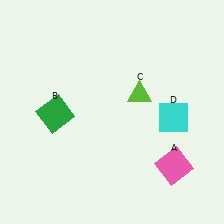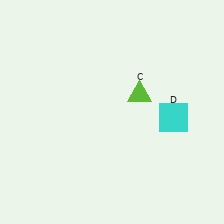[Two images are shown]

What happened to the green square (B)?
The green square (B) was removed in Image 2. It was in the bottom-left area of Image 1.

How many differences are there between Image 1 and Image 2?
There are 2 differences between the two images.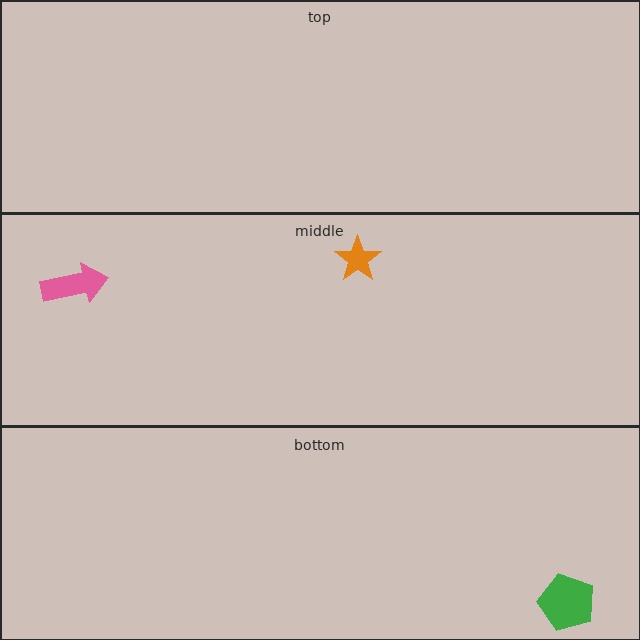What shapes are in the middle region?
The pink arrow, the orange star.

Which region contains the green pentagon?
The bottom region.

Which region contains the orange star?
The middle region.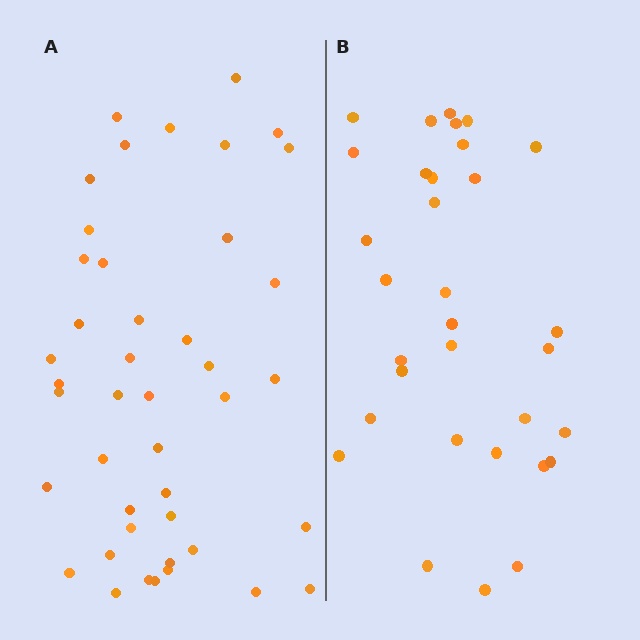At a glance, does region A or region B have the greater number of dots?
Region A (the left region) has more dots.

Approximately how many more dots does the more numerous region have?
Region A has roughly 12 or so more dots than region B.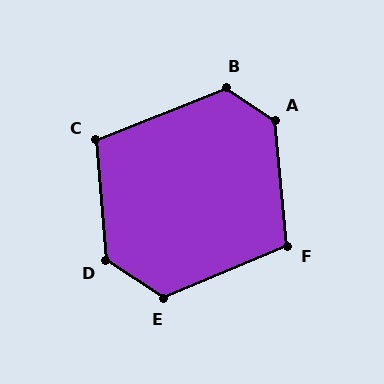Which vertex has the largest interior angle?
A, at approximately 129 degrees.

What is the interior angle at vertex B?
Approximately 124 degrees (obtuse).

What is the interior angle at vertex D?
Approximately 128 degrees (obtuse).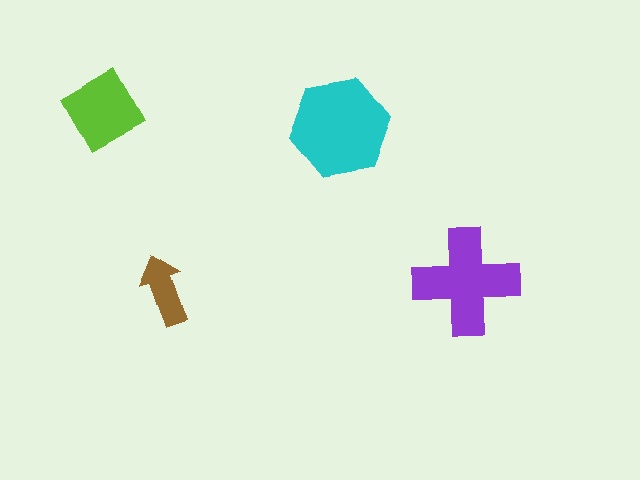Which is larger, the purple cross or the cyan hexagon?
The cyan hexagon.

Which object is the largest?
The cyan hexagon.